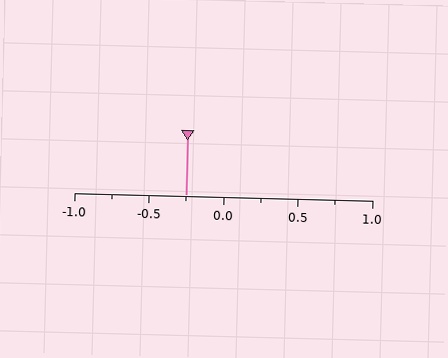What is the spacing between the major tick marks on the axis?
The major ticks are spaced 0.5 apart.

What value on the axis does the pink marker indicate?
The marker indicates approximately -0.25.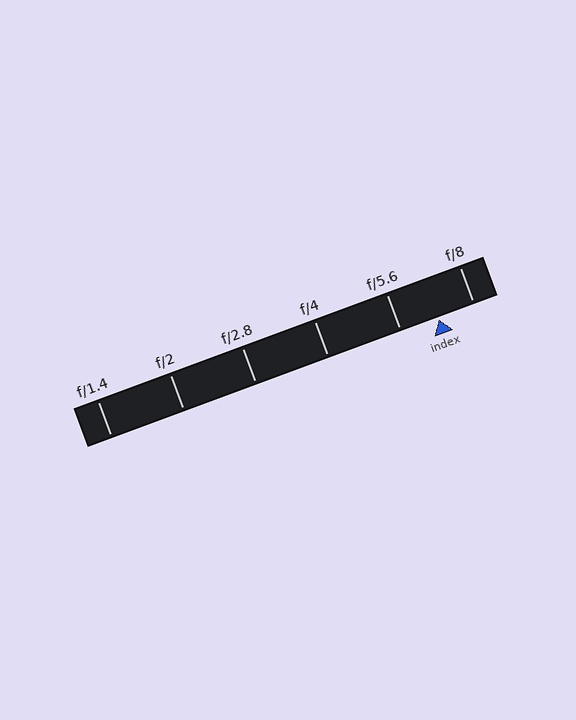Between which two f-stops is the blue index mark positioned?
The index mark is between f/5.6 and f/8.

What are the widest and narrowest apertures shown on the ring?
The widest aperture shown is f/1.4 and the narrowest is f/8.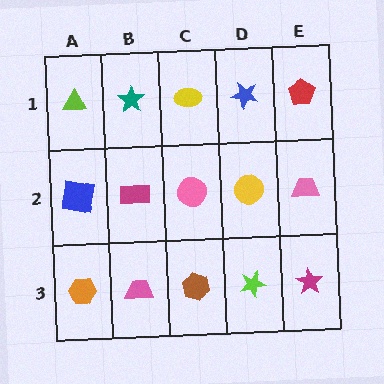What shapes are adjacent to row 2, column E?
A red pentagon (row 1, column E), a magenta star (row 3, column E), a yellow circle (row 2, column D).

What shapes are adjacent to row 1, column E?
A pink trapezoid (row 2, column E), a blue star (row 1, column D).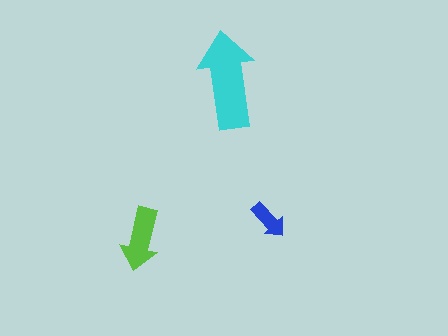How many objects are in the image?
There are 3 objects in the image.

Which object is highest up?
The cyan arrow is topmost.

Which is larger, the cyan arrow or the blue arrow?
The cyan one.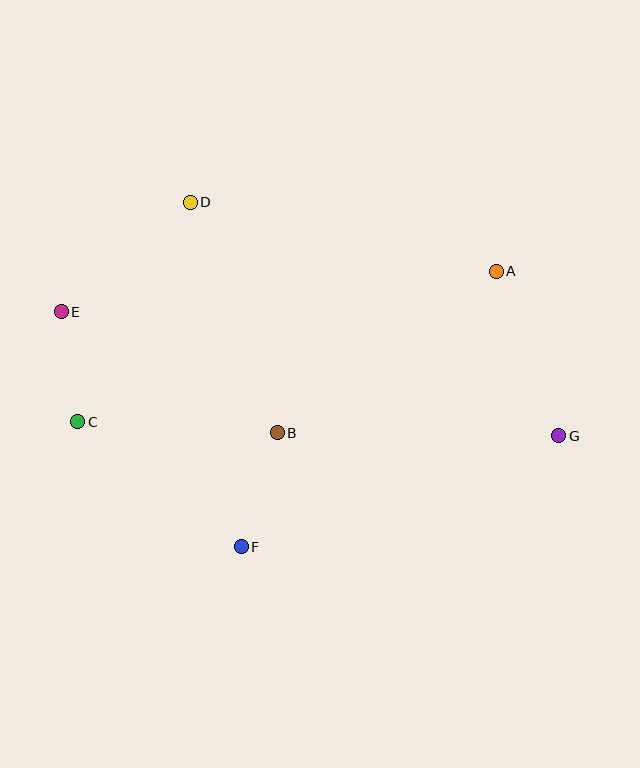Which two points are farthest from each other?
Points E and G are farthest from each other.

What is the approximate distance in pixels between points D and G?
The distance between D and G is approximately 436 pixels.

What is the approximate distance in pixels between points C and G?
The distance between C and G is approximately 481 pixels.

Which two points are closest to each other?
Points C and E are closest to each other.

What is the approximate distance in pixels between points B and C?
The distance between B and C is approximately 200 pixels.